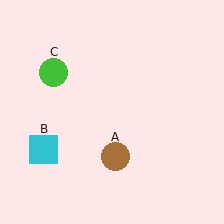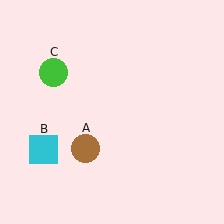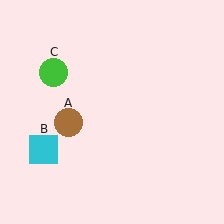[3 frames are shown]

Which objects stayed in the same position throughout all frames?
Cyan square (object B) and green circle (object C) remained stationary.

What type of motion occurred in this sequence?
The brown circle (object A) rotated clockwise around the center of the scene.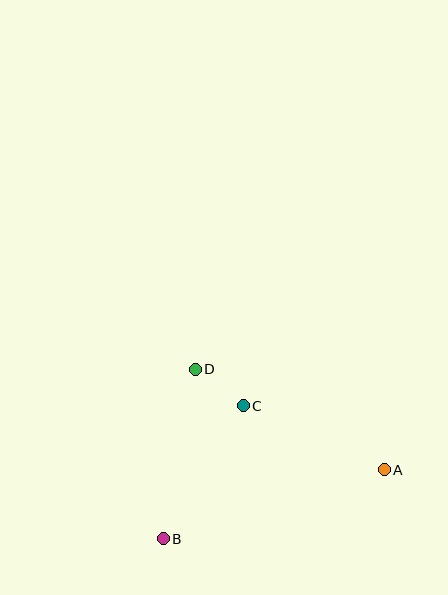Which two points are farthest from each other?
Points A and B are farthest from each other.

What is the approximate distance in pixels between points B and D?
The distance between B and D is approximately 173 pixels.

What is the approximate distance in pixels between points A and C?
The distance between A and C is approximately 155 pixels.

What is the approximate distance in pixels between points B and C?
The distance between B and C is approximately 155 pixels.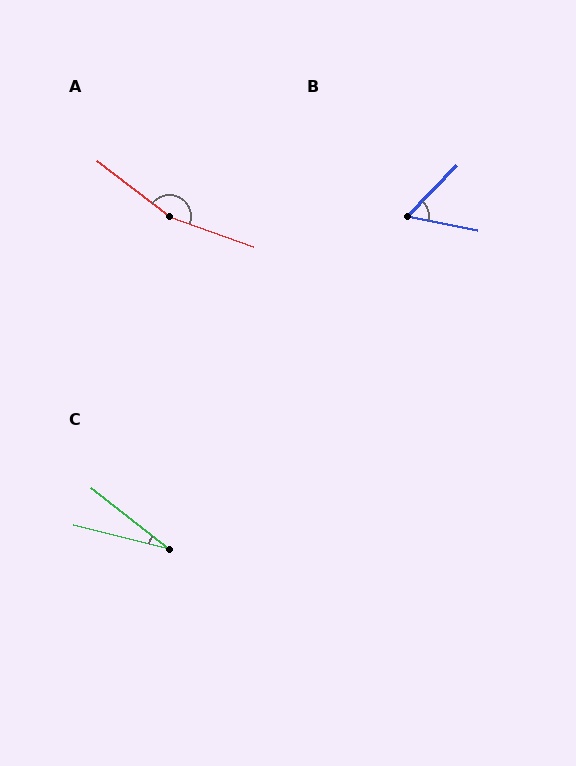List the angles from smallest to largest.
C (24°), B (57°), A (162°).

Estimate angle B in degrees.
Approximately 57 degrees.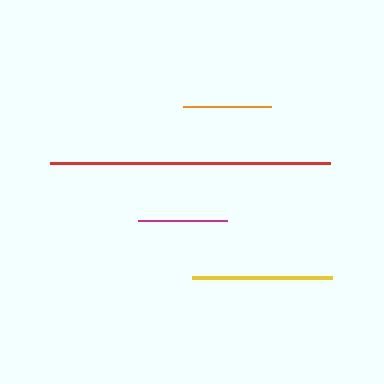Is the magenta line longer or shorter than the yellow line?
The yellow line is longer than the magenta line.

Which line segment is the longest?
The red line is the longest at approximately 280 pixels.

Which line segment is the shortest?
The orange line is the shortest at approximately 88 pixels.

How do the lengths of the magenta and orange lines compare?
The magenta and orange lines are approximately the same length.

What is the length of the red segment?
The red segment is approximately 280 pixels long.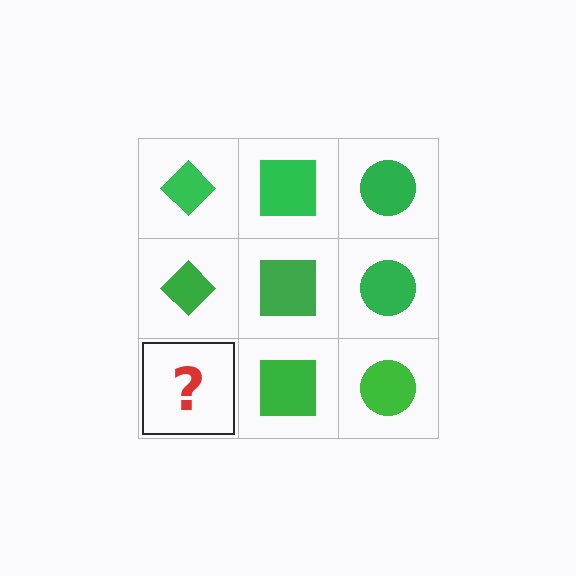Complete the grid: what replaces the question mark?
The question mark should be replaced with a green diamond.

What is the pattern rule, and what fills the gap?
The rule is that each column has a consistent shape. The gap should be filled with a green diamond.